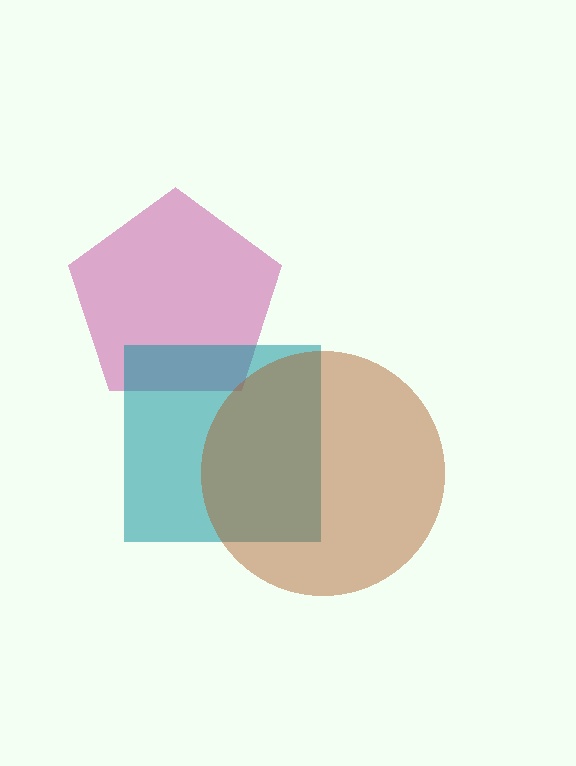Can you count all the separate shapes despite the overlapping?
Yes, there are 3 separate shapes.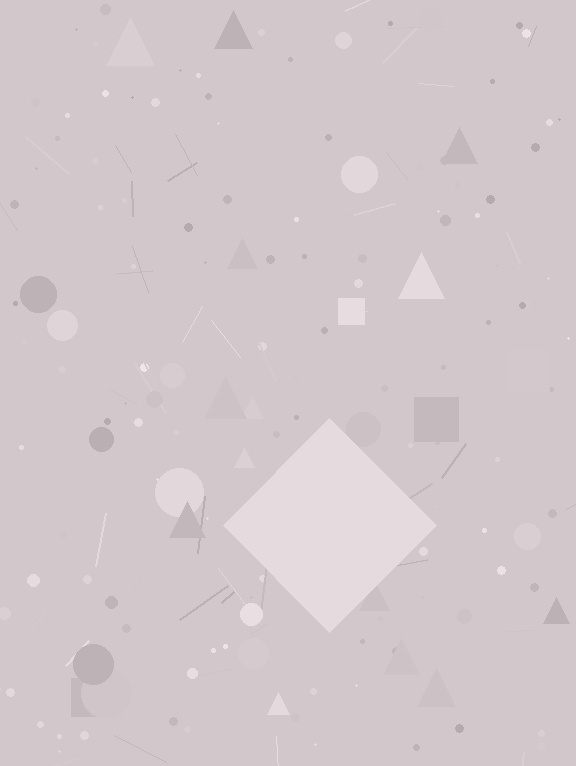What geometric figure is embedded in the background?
A diamond is embedded in the background.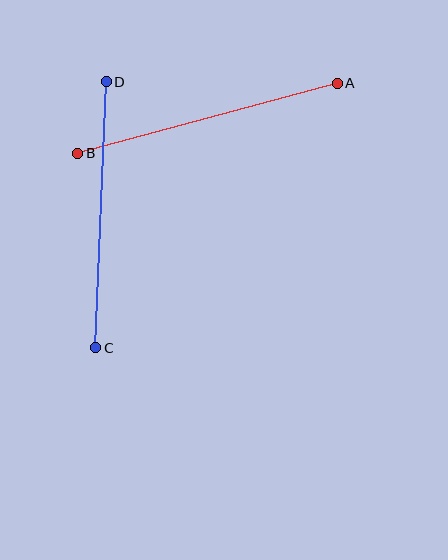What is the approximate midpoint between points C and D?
The midpoint is at approximately (101, 215) pixels.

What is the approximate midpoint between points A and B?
The midpoint is at approximately (208, 118) pixels.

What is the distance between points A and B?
The distance is approximately 269 pixels.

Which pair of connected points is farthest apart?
Points A and B are farthest apart.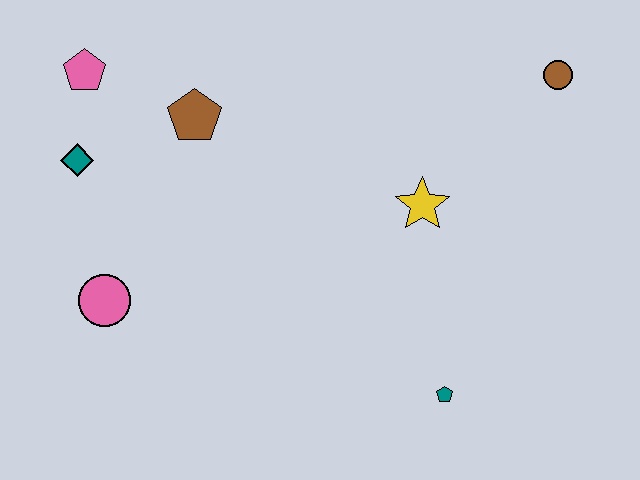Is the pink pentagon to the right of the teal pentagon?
No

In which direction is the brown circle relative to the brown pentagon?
The brown circle is to the right of the brown pentagon.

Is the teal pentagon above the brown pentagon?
No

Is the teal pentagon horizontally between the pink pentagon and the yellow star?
No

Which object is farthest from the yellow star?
The pink pentagon is farthest from the yellow star.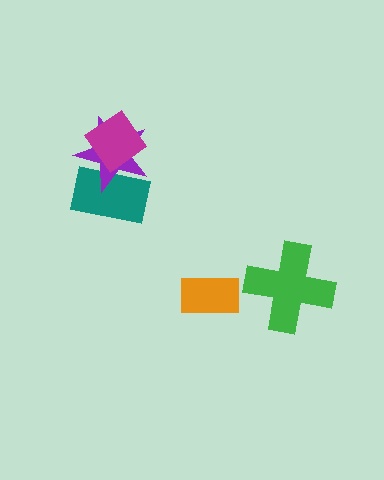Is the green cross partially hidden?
No, no other shape covers it.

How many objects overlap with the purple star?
2 objects overlap with the purple star.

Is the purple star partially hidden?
Yes, it is partially covered by another shape.